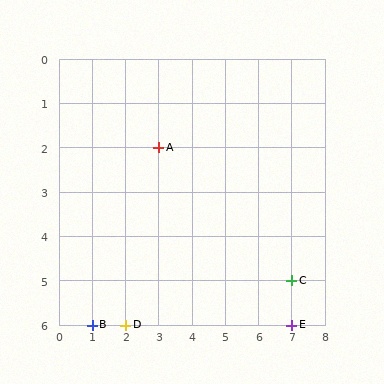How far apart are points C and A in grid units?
Points C and A are 4 columns and 3 rows apart (about 5.0 grid units diagonally).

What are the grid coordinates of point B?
Point B is at grid coordinates (1, 6).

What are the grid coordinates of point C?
Point C is at grid coordinates (7, 5).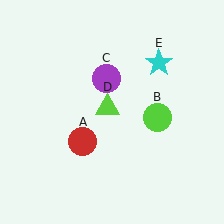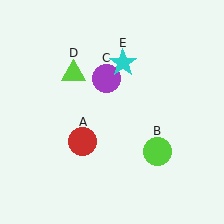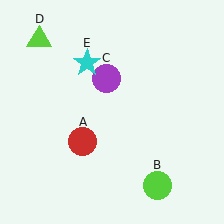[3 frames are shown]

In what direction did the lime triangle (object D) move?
The lime triangle (object D) moved up and to the left.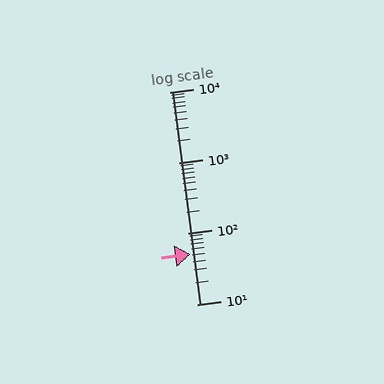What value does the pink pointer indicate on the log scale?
The pointer indicates approximately 51.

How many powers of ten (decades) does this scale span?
The scale spans 3 decades, from 10 to 10000.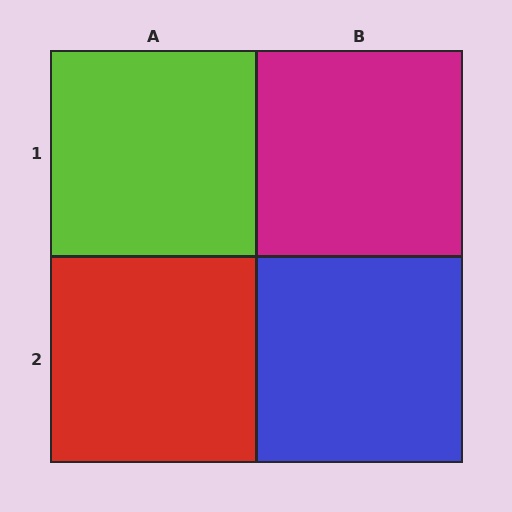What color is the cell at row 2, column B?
Blue.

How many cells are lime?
1 cell is lime.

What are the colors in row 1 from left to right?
Lime, magenta.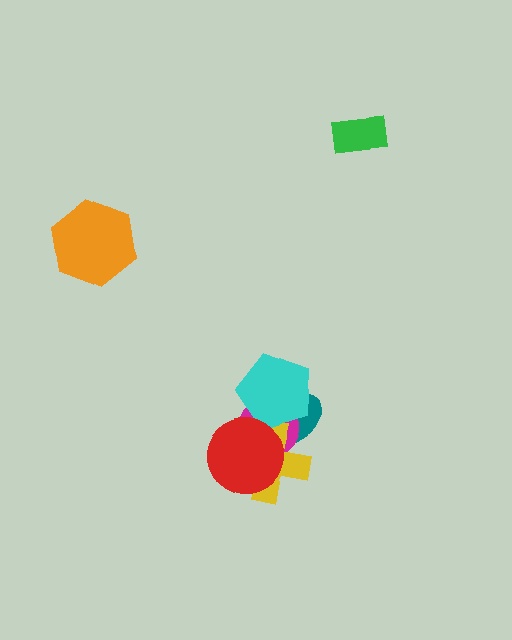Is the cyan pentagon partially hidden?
Yes, it is partially covered by another shape.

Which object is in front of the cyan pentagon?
The red circle is in front of the cyan pentagon.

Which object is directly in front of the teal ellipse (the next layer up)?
The magenta circle is directly in front of the teal ellipse.